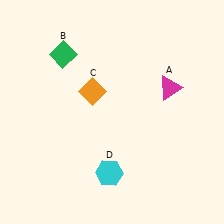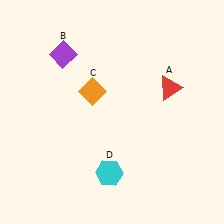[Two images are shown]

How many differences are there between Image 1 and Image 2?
There are 2 differences between the two images.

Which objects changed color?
A changed from magenta to red. B changed from green to purple.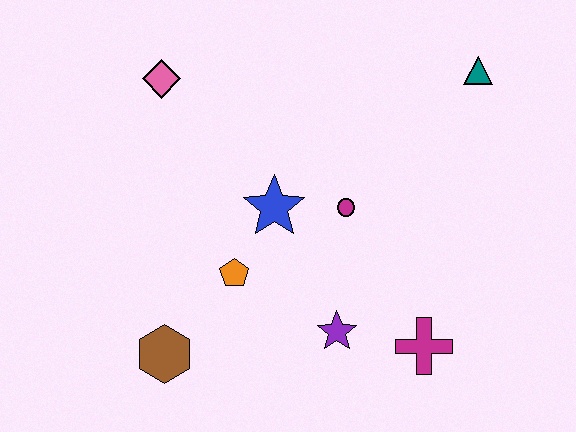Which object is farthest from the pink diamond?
The magenta cross is farthest from the pink diamond.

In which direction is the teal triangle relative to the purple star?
The teal triangle is above the purple star.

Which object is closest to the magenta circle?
The blue star is closest to the magenta circle.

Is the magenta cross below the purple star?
Yes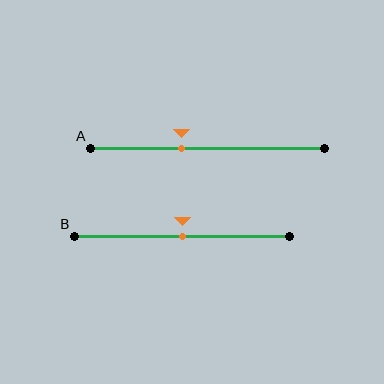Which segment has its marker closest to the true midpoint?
Segment B has its marker closest to the true midpoint.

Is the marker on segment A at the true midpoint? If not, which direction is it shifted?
No, the marker on segment A is shifted to the left by about 11% of the segment length.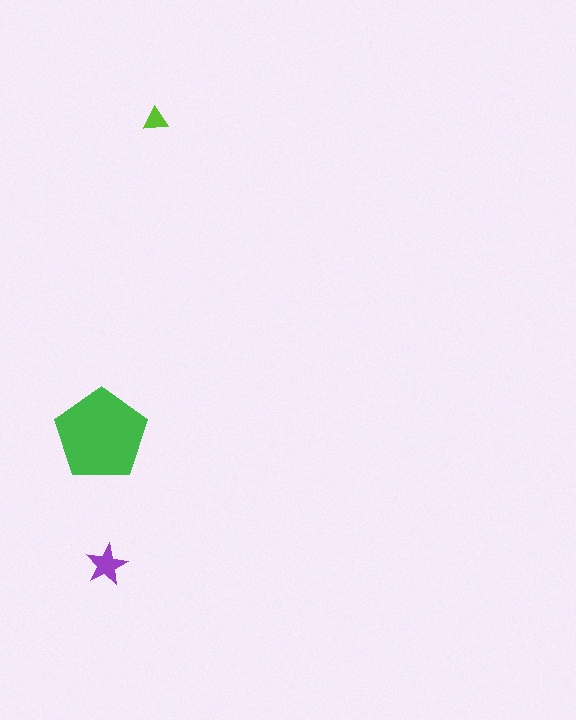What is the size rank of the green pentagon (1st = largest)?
1st.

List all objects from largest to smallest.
The green pentagon, the purple star, the lime triangle.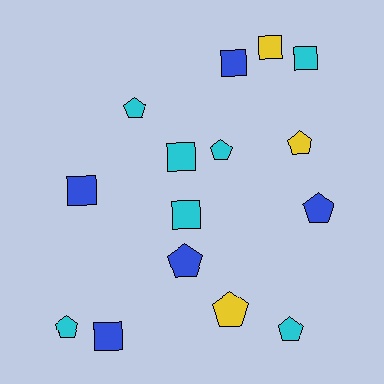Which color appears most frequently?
Cyan, with 7 objects.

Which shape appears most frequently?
Pentagon, with 8 objects.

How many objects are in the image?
There are 15 objects.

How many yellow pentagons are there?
There are 2 yellow pentagons.